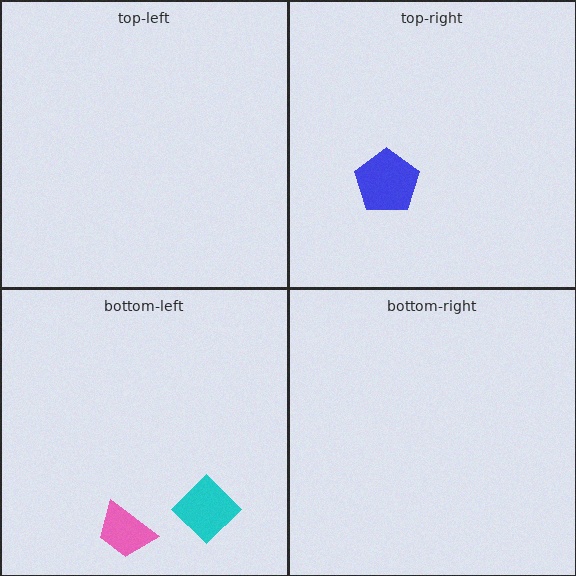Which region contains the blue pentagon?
The top-right region.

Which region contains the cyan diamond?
The bottom-left region.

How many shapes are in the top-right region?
1.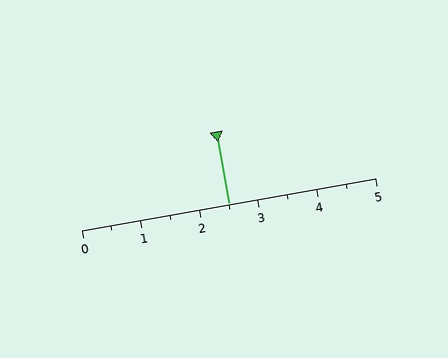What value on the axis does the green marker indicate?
The marker indicates approximately 2.5.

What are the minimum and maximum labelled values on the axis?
The axis runs from 0 to 5.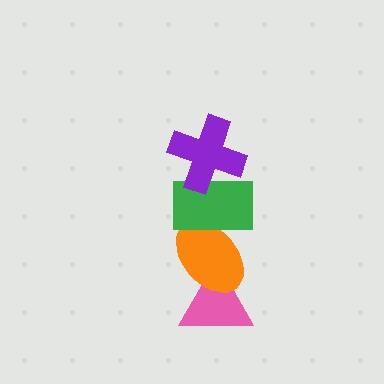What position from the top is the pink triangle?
The pink triangle is 4th from the top.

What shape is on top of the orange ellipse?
The green rectangle is on top of the orange ellipse.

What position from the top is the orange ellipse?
The orange ellipse is 3rd from the top.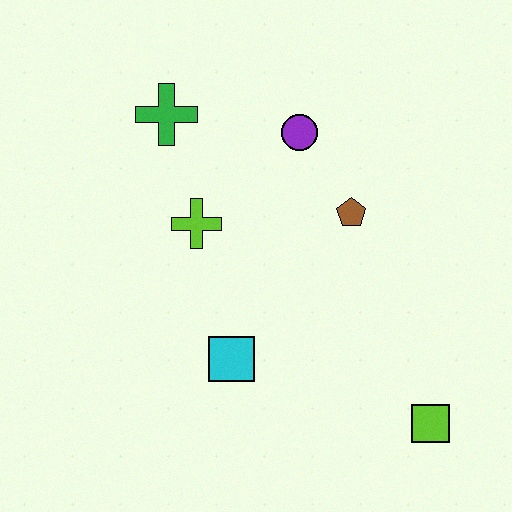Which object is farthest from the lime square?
The green cross is farthest from the lime square.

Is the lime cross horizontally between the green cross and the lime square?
Yes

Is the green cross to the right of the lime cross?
No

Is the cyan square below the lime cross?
Yes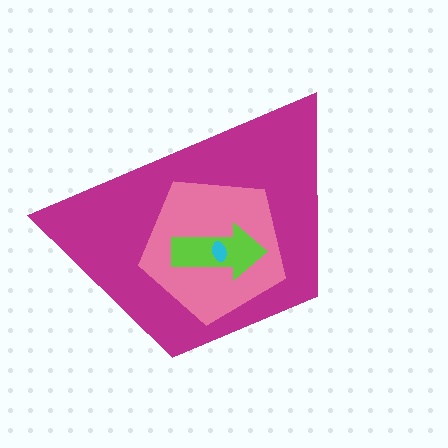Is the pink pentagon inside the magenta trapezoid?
Yes.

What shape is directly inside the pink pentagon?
The lime arrow.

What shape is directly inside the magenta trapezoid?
The pink pentagon.